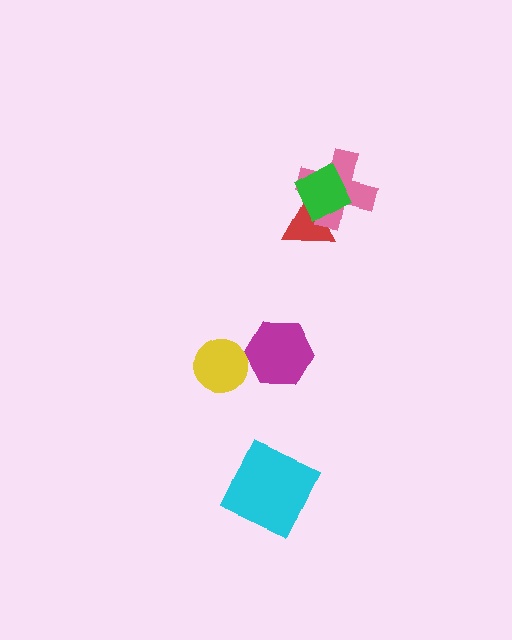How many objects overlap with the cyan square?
0 objects overlap with the cyan square.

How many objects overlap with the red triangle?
2 objects overlap with the red triangle.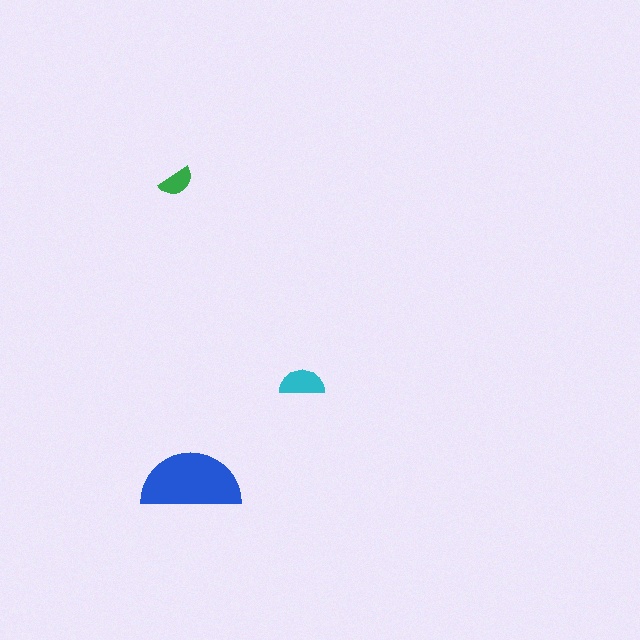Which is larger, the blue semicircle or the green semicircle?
The blue one.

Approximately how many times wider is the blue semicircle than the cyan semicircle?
About 2 times wider.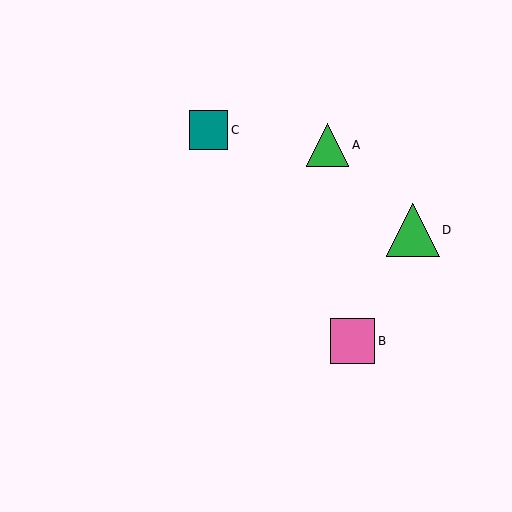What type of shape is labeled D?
Shape D is a green triangle.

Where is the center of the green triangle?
The center of the green triangle is at (413, 230).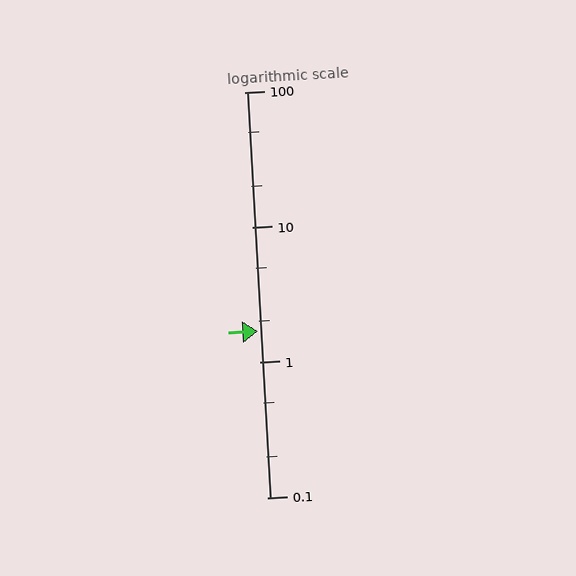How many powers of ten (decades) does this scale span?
The scale spans 3 decades, from 0.1 to 100.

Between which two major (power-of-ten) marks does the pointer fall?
The pointer is between 1 and 10.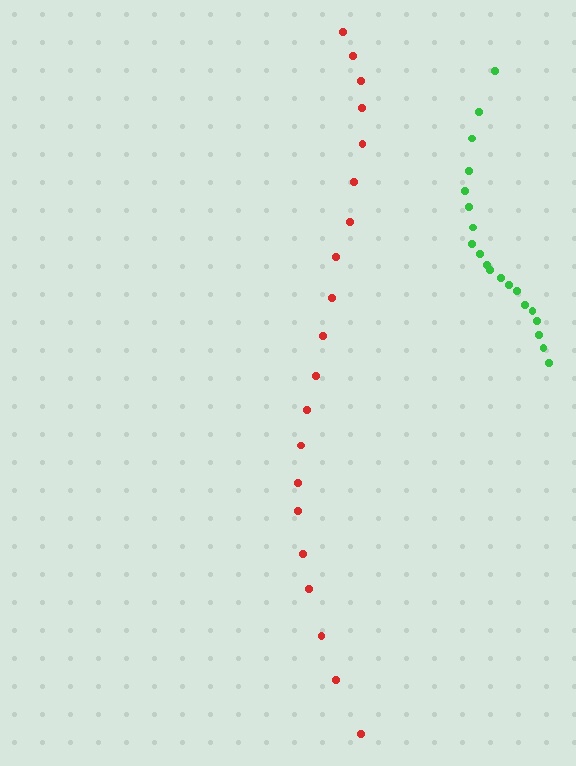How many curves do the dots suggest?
There are 2 distinct paths.